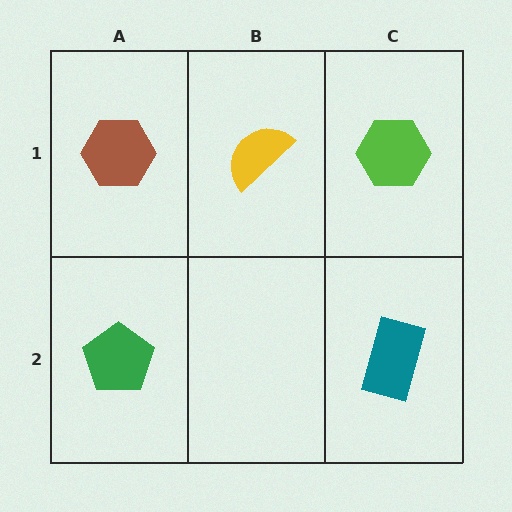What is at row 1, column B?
A yellow semicircle.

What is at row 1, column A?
A brown hexagon.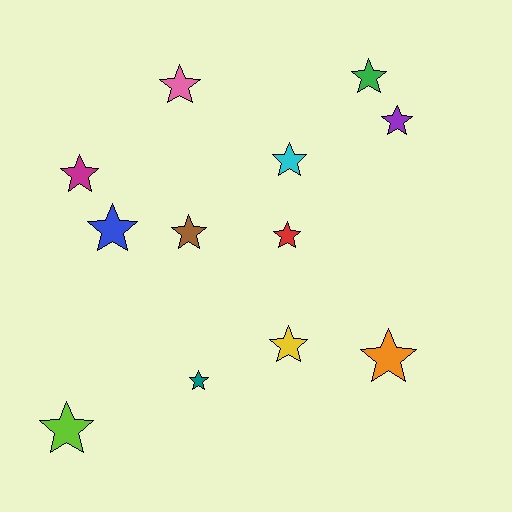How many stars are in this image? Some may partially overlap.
There are 12 stars.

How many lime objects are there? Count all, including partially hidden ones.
There is 1 lime object.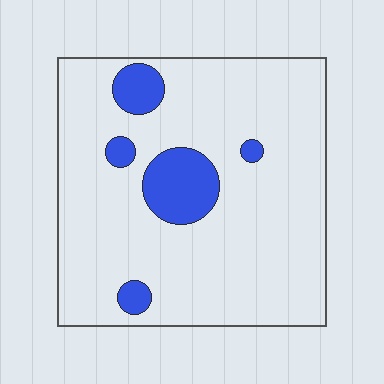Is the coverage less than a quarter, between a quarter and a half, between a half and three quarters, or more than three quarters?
Less than a quarter.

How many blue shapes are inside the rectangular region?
5.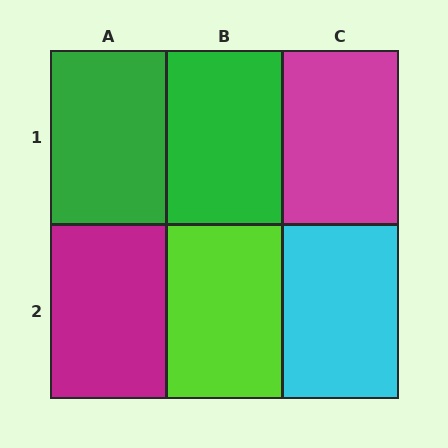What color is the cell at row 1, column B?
Green.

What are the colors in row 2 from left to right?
Magenta, lime, cyan.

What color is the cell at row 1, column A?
Green.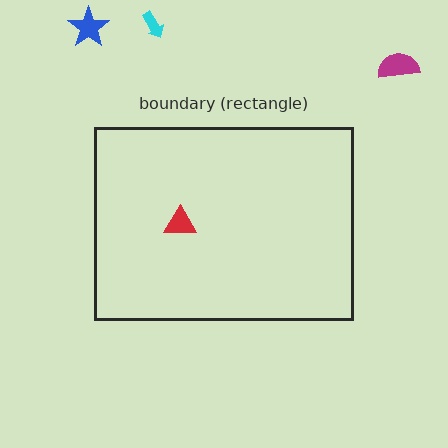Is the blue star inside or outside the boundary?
Outside.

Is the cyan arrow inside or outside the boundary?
Outside.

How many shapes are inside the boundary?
1 inside, 3 outside.